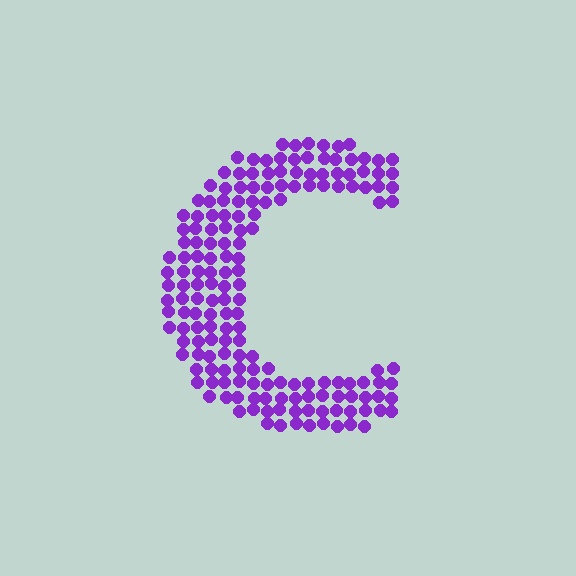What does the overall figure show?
The overall figure shows the letter C.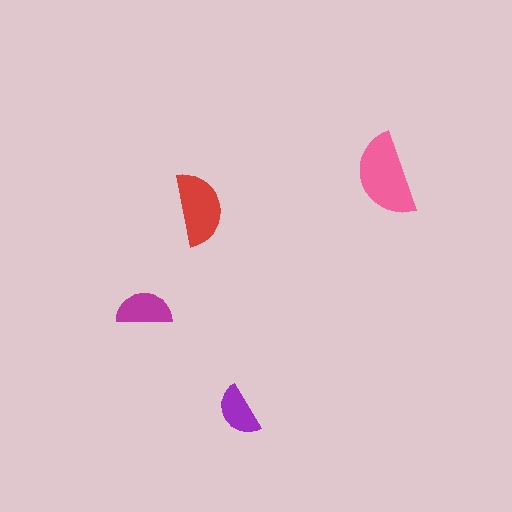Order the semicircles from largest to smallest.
the pink one, the red one, the magenta one, the purple one.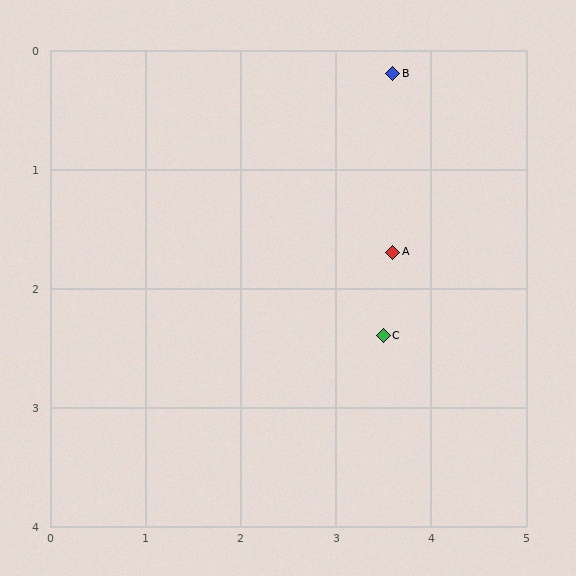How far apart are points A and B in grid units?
Points A and B are about 1.5 grid units apart.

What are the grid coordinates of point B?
Point B is at approximately (3.6, 0.2).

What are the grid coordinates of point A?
Point A is at approximately (3.6, 1.7).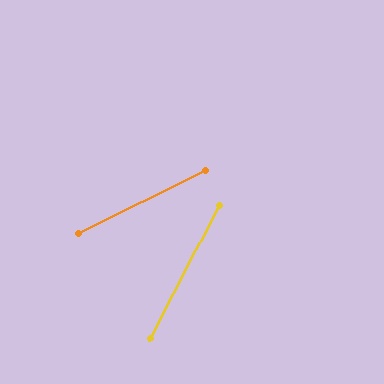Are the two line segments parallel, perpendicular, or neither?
Neither parallel nor perpendicular — they differ by about 36°.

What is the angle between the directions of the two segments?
Approximately 36 degrees.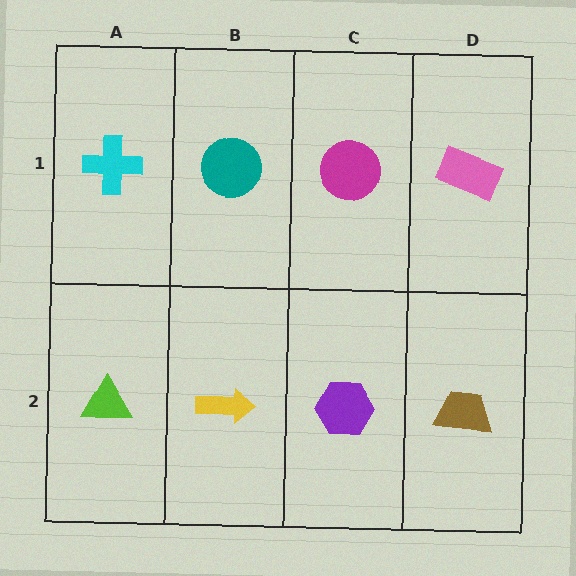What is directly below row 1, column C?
A purple hexagon.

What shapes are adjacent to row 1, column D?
A brown trapezoid (row 2, column D), a magenta circle (row 1, column C).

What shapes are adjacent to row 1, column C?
A purple hexagon (row 2, column C), a teal circle (row 1, column B), a pink rectangle (row 1, column D).